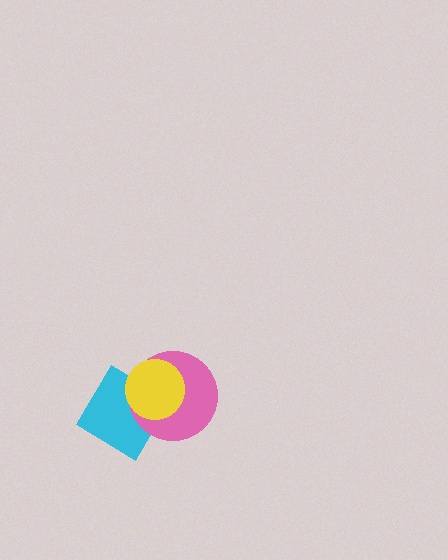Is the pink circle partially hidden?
Yes, it is partially covered by another shape.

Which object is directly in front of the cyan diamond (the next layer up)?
The pink circle is directly in front of the cyan diamond.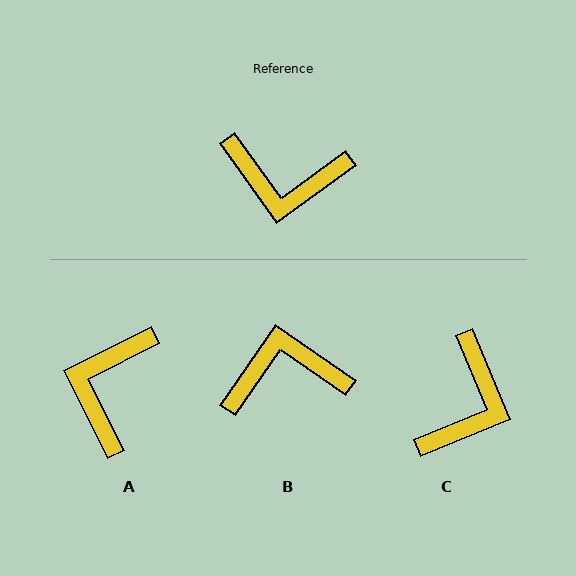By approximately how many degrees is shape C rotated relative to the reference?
Approximately 77 degrees counter-clockwise.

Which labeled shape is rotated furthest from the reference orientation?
B, about 161 degrees away.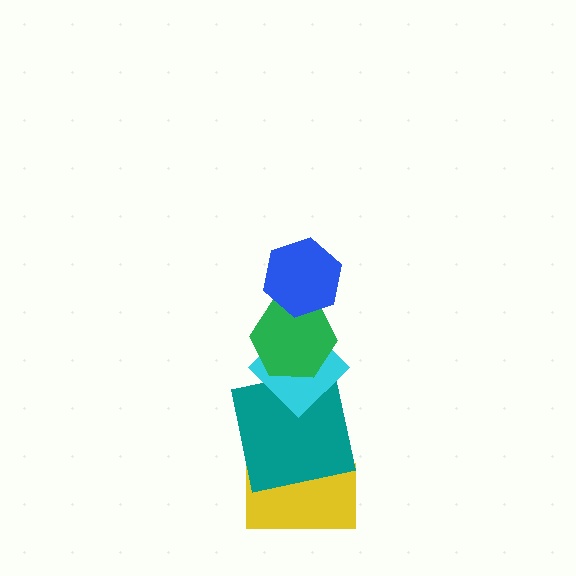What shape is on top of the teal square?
The cyan diamond is on top of the teal square.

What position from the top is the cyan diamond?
The cyan diamond is 3rd from the top.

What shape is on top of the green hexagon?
The blue hexagon is on top of the green hexagon.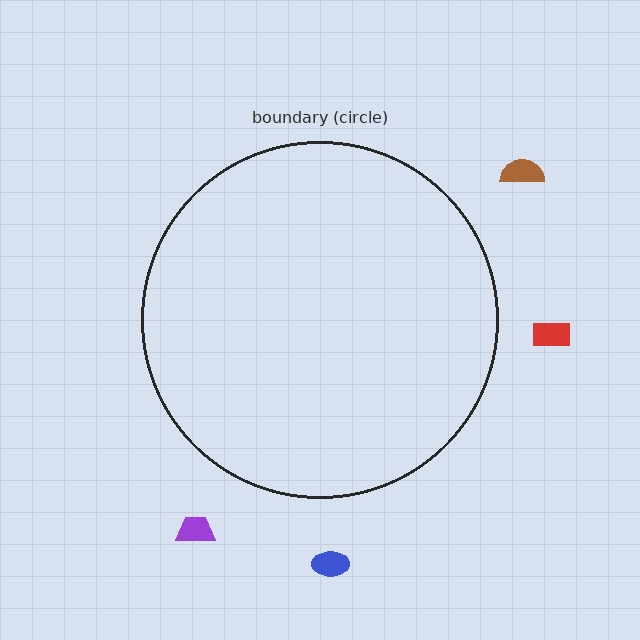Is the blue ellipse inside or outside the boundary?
Outside.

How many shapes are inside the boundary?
0 inside, 4 outside.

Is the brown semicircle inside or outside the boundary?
Outside.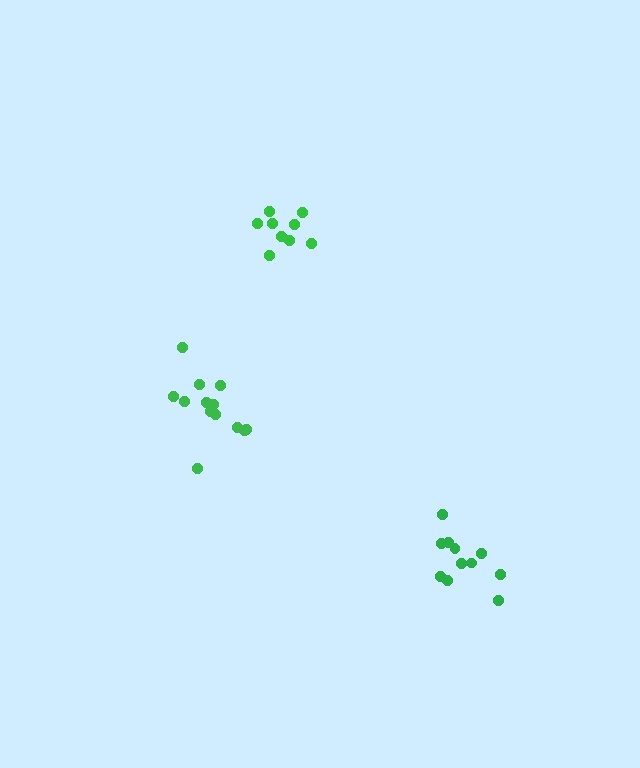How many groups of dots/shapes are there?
There are 3 groups.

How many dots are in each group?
Group 1: 9 dots, Group 2: 13 dots, Group 3: 11 dots (33 total).